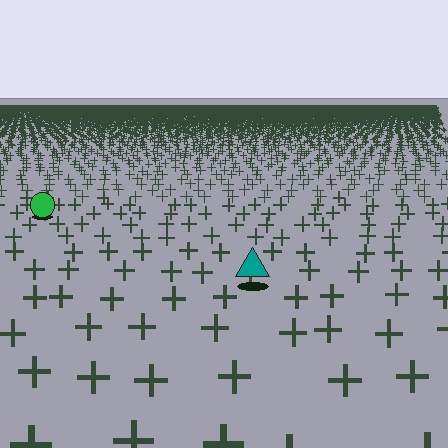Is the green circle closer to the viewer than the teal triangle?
No. The teal triangle is closer — you can tell from the texture gradient: the ground texture is coarser near it.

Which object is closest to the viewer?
The teal triangle is closest. The texture marks near it are larger and more spread out.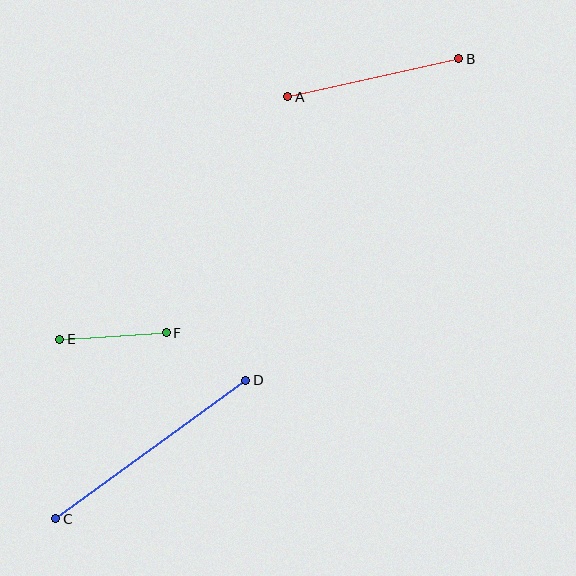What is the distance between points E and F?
The distance is approximately 107 pixels.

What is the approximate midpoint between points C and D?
The midpoint is at approximately (151, 449) pixels.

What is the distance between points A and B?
The distance is approximately 175 pixels.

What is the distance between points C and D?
The distance is approximately 235 pixels.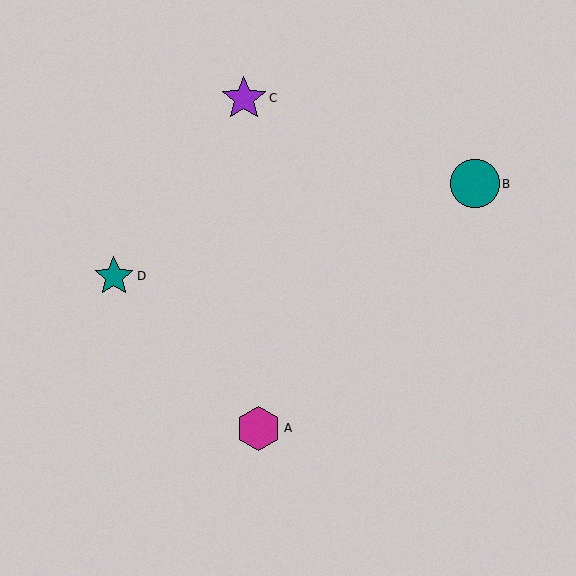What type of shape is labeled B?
Shape B is a teal circle.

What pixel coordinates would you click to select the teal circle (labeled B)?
Click at (475, 184) to select the teal circle B.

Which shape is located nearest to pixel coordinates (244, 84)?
The purple star (labeled C) at (244, 98) is nearest to that location.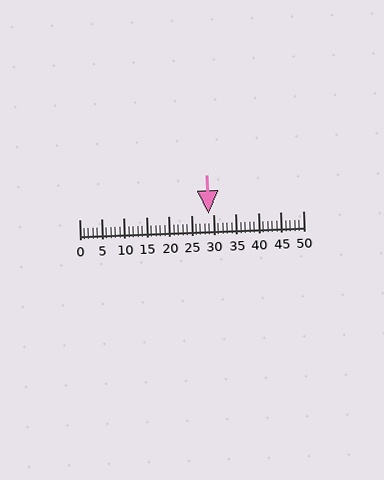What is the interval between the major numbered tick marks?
The major tick marks are spaced 5 units apart.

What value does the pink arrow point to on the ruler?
The pink arrow points to approximately 29.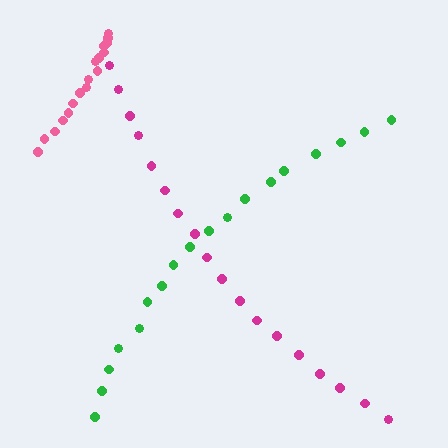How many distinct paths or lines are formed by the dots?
There are 3 distinct paths.